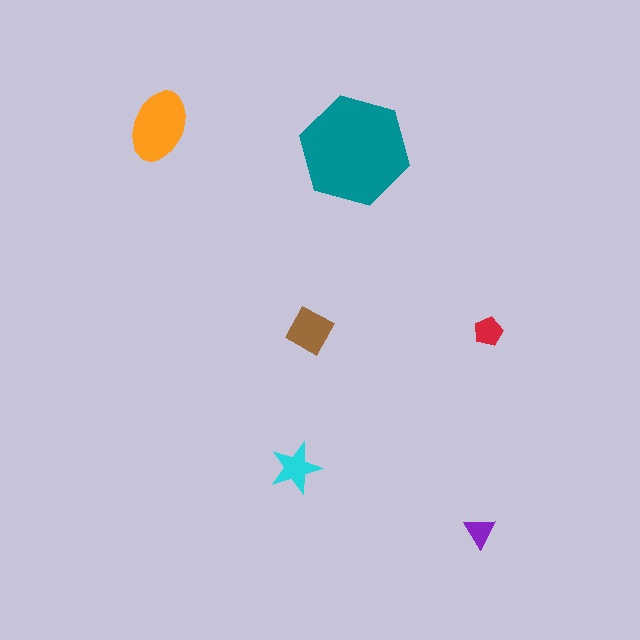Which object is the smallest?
The purple triangle.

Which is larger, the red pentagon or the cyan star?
The cyan star.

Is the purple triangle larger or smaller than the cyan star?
Smaller.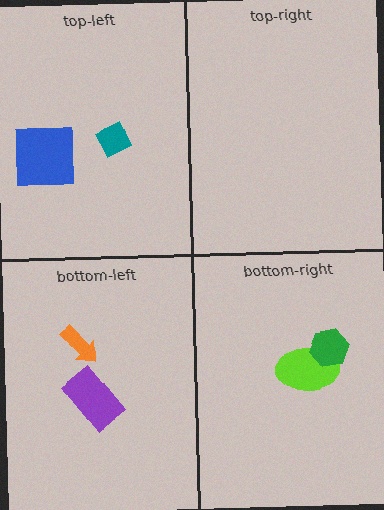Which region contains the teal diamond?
The top-left region.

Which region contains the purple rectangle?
The bottom-left region.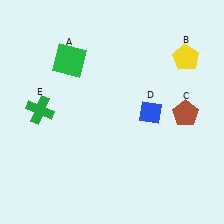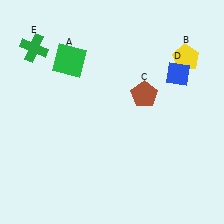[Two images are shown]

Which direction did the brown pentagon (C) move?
The brown pentagon (C) moved left.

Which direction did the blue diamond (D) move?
The blue diamond (D) moved up.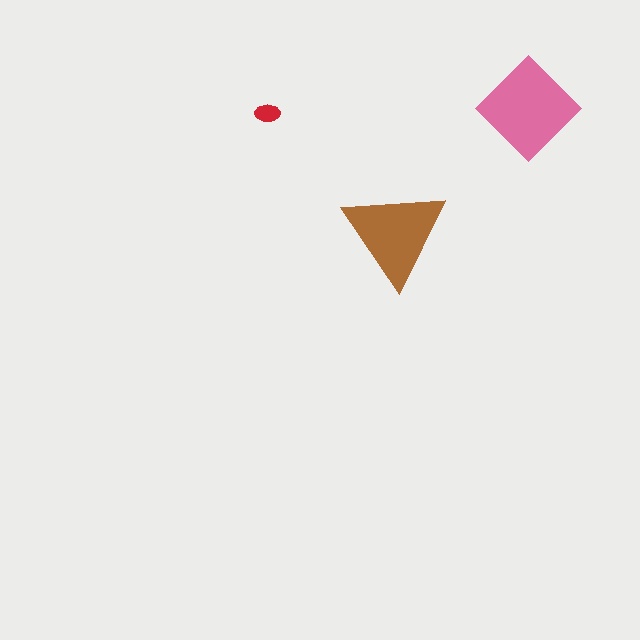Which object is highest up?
The pink diamond is topmost.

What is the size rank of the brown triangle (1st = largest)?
2nd.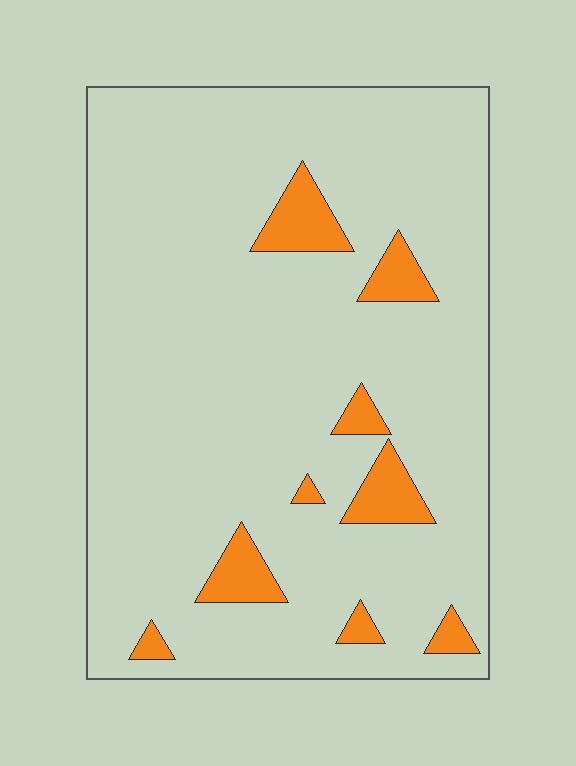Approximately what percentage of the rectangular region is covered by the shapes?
Approximately 10%.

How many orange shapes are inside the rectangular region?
9.